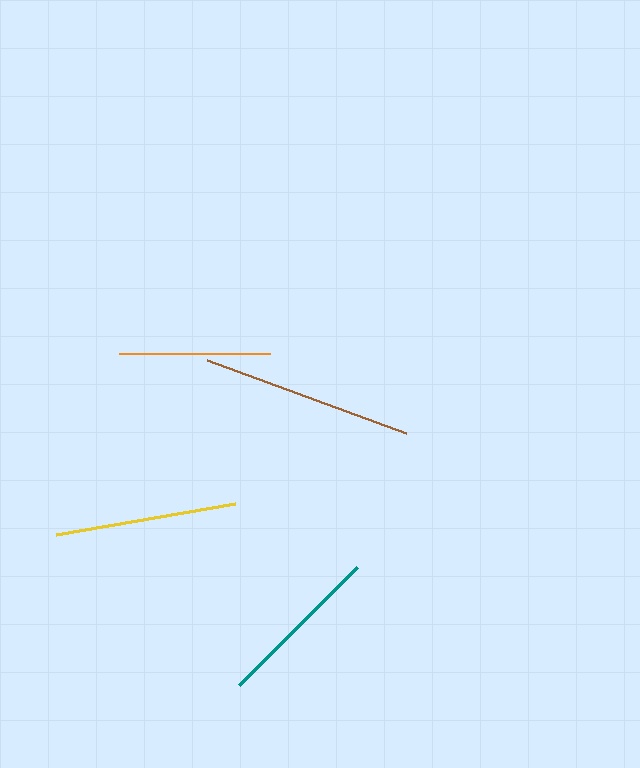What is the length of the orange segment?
The orange segment is approximately 151 pixels long.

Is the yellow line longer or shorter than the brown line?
The brown line is longer than the yellow line.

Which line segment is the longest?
The brown line is the longest at approximately 212 pixels.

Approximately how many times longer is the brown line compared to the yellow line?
The brown line is approximately 1.2 times the length of the yellow line.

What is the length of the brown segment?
The brown segment is approximately 212 pixels long.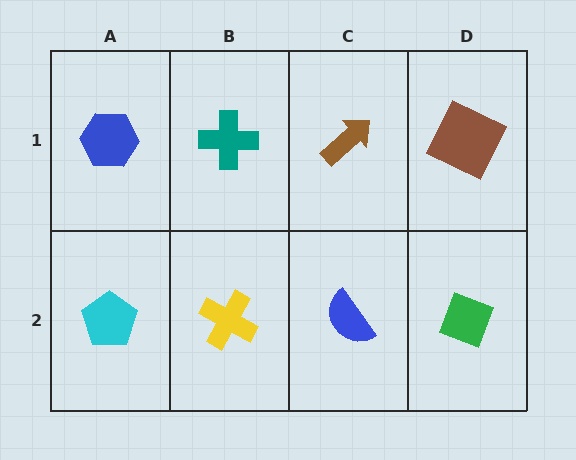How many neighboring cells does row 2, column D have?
2.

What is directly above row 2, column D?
A brown square.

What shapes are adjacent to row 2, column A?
A blue hexagon (row 1, column A), a yellow cross (row 2, column B).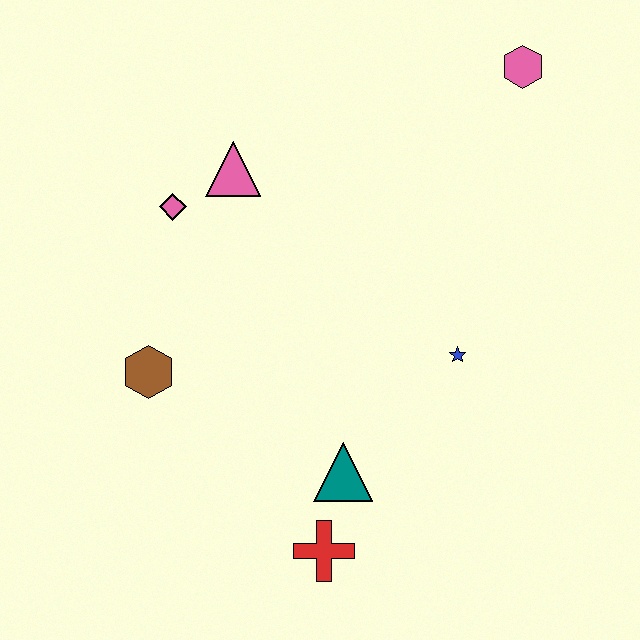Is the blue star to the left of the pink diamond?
No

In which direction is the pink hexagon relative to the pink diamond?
The pink hexagon is to the right of the pink diamond.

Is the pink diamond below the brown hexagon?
No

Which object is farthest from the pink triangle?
The red cross is farthest from the pink triangle.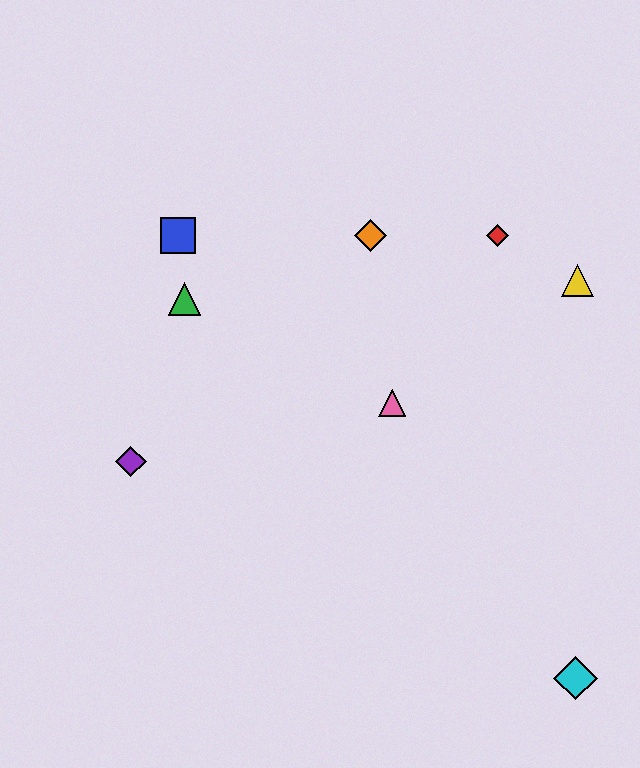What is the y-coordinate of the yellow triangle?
The yellow triangle is at y≈280.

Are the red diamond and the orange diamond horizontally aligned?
Yes, both are at y≈235.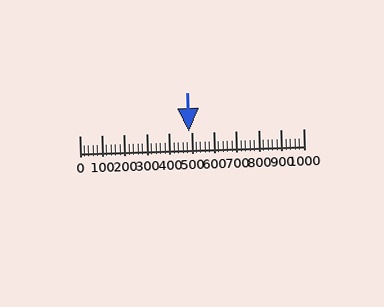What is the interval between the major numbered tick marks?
The major tick marks are spaced 100 units apart.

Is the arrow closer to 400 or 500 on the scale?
The arrow is closer to 500.